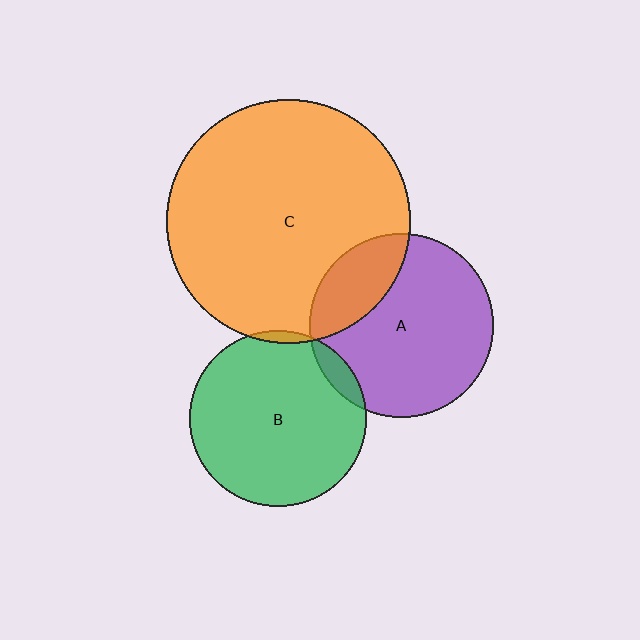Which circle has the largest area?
Circle C (orange).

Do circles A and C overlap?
Yes.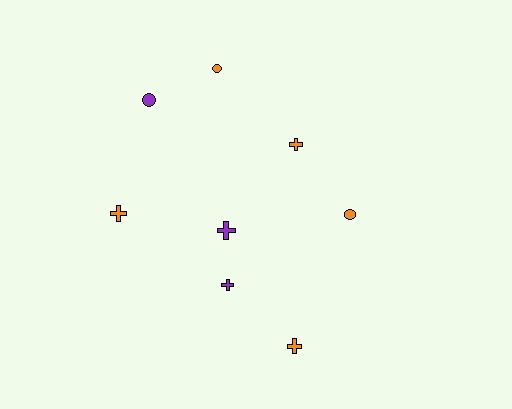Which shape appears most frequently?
Cross, with 5 objects.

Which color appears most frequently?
Orange, with 5 objects.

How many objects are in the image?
There are 8 objects.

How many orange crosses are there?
There are 3 orange crosses.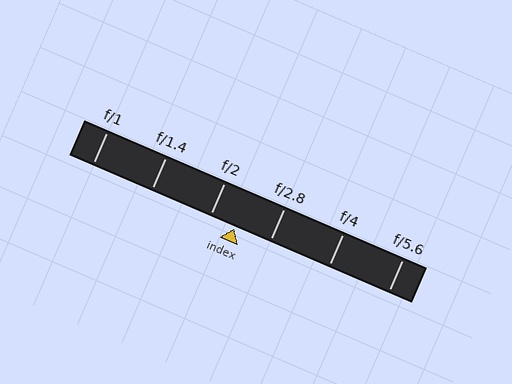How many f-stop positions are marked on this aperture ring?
There are 6 f-stop positions marked.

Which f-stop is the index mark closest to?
The index mark is closest to f/2.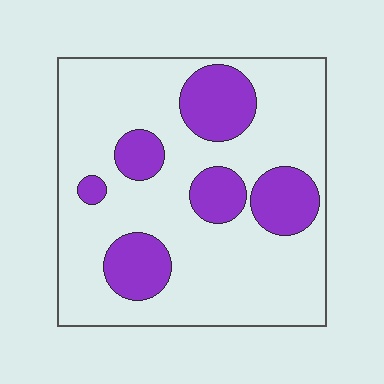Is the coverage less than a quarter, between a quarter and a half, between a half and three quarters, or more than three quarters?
Less than a quarter.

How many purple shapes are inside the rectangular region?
6.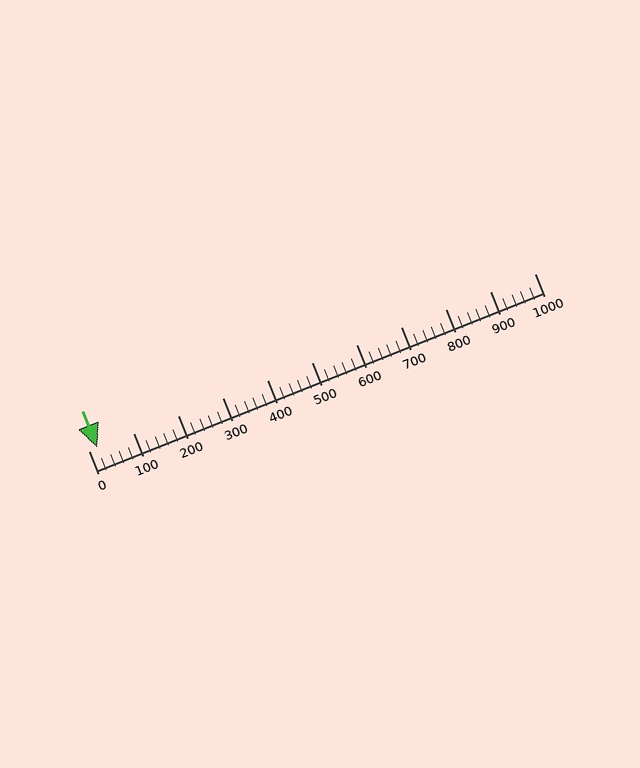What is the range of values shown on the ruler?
The ruler shows values from 0 to 1000.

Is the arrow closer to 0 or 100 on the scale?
The arrow is closer to 0.